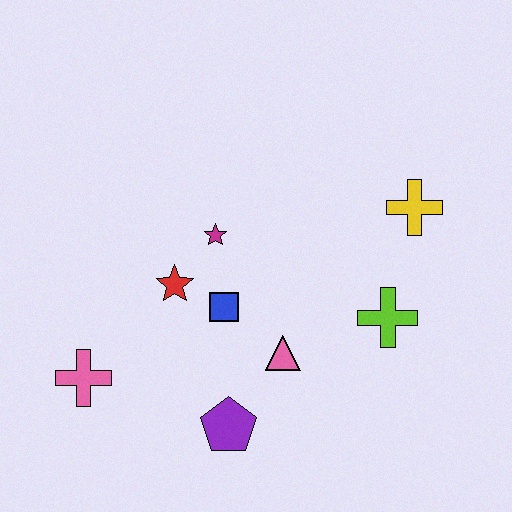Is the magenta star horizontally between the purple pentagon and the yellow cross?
No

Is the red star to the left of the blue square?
Yes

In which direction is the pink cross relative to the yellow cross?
The pink cross is to the left of the yellow cross.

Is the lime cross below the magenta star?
Yes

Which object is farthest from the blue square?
The yellow cross is farthest from the blue square.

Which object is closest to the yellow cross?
The lime cross is closest to the yellow cross.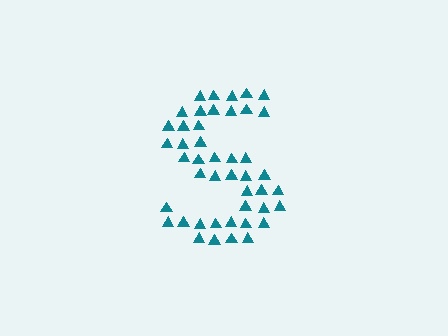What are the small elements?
The small elements are triangles.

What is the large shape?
The large shape is the letter S.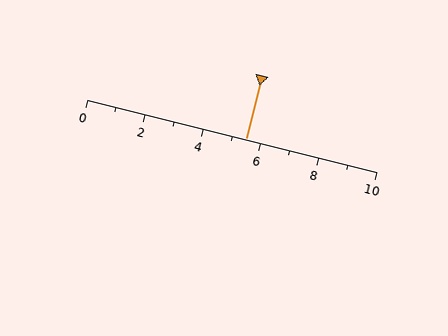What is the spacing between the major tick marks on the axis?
The major ticks are spaced 2 apart.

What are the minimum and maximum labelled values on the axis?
The axis runs from 0 to 10.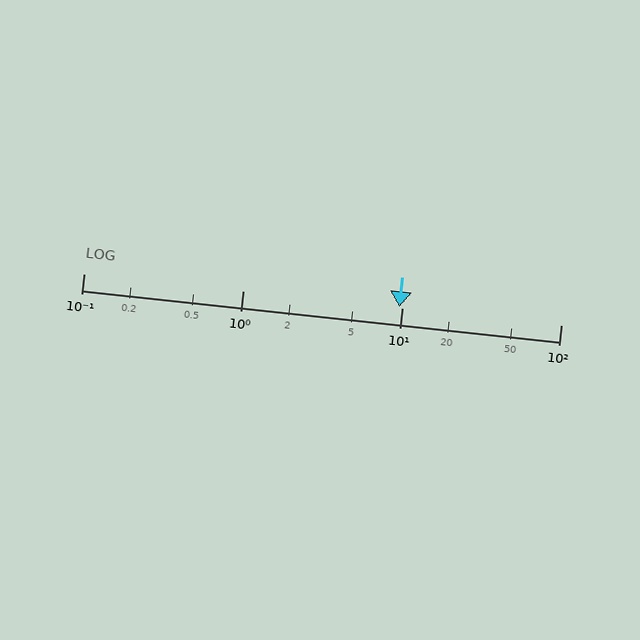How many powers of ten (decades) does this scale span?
The scale spans 3 decades, from 0.1 to 100.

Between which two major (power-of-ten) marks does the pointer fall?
The pointer is between 1 and 10.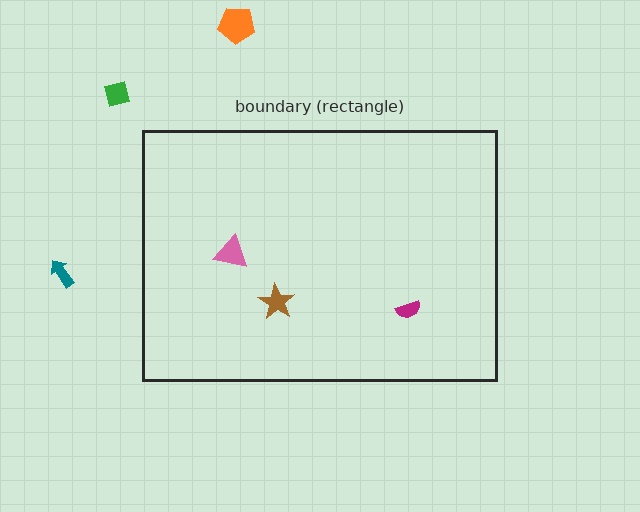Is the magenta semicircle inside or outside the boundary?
Inside.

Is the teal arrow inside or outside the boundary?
Outside.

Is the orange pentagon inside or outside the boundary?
Outside.